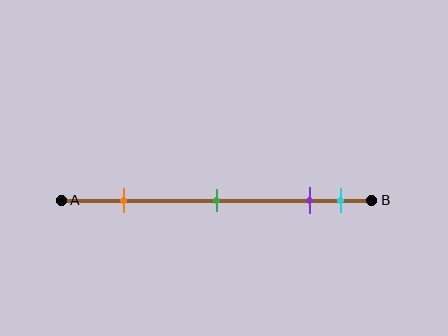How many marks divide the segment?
There are 4 marks dividing the segment.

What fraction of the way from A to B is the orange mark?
The orange mark is approximately 20% (0.2) of the way from A to B.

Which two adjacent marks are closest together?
The purple and cyan marks are the closest adjacent pair.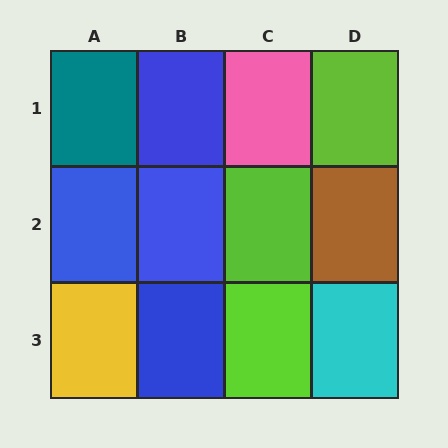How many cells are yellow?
1 cell is yellow.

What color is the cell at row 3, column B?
Blue.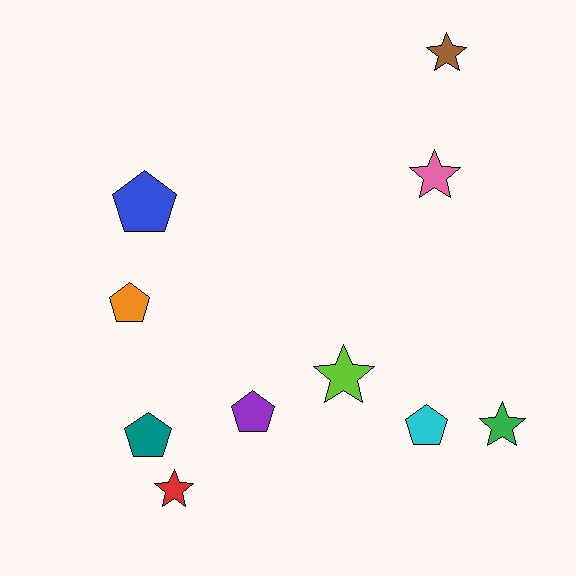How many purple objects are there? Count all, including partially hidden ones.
There is 1 purple object.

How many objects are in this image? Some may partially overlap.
There are 10 objects.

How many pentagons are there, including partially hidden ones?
There are 5 pentagons.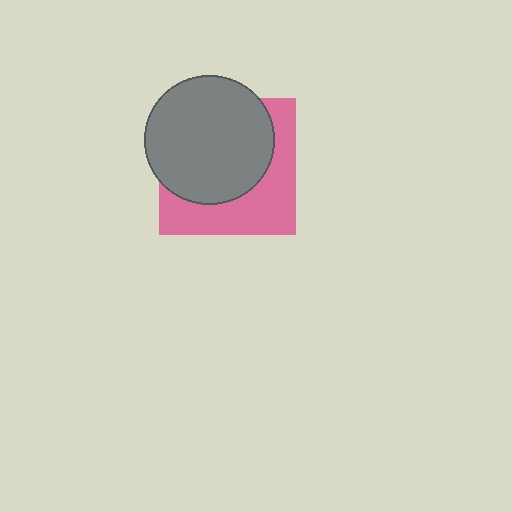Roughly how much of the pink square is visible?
A small part of it is visible (roughly 42%).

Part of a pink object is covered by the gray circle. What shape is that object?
It is a square.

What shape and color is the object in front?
The object in front is a gray circle.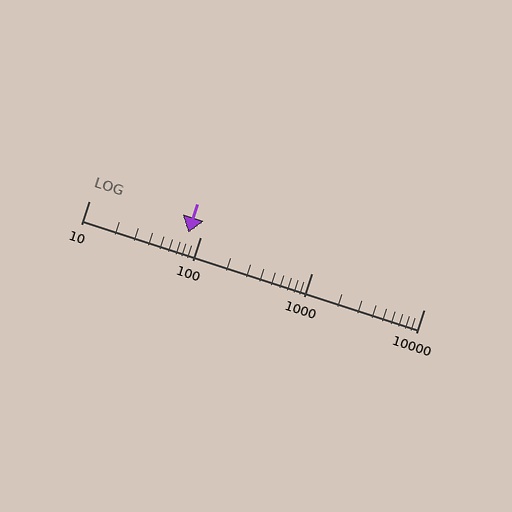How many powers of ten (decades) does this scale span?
The scale spans 3 decades, from 10 to 10000.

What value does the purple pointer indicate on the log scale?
The pointer indicates approximately 78.